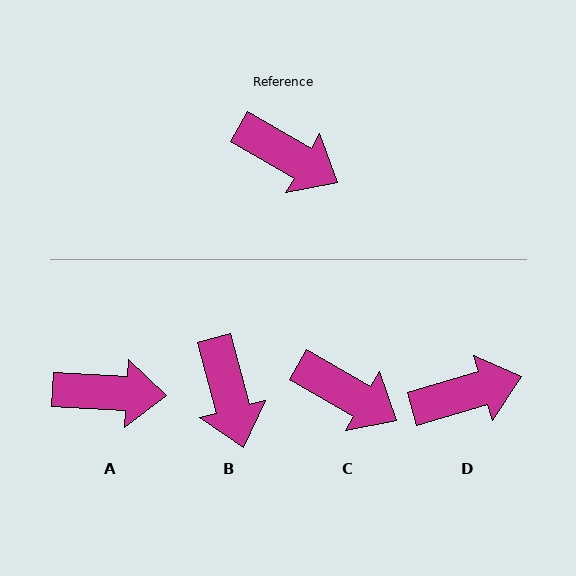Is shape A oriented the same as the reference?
No, it is off by about 27 degrees.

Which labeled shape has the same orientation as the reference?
C.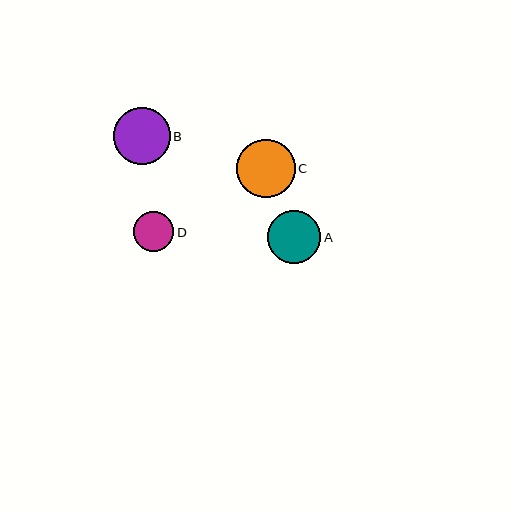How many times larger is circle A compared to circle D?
Circle A is approximately 1.3 times the size of circle D.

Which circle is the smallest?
Circle D is the smallest with a size of approximately 40 pixels.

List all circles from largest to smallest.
From largest to smallest: C, B, A, D.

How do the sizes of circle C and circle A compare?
Circle C and circle A are approximately the same size.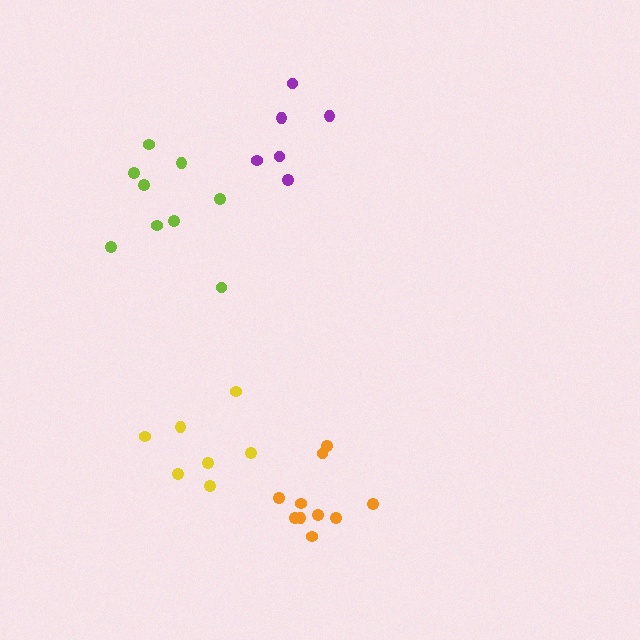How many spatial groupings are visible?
There are 4 spatial groupings.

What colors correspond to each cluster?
The clusters are colored: yellow, lime, purple, orange.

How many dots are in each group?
Group 1: 7 dots, Group 2: 9 dots, Group 3: 6 dots, Group 4: 10 dots (32 total).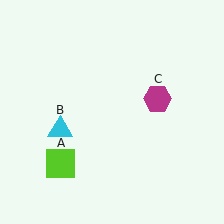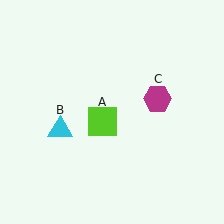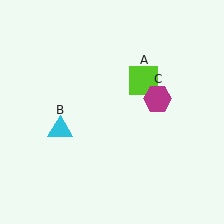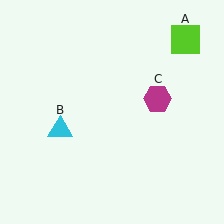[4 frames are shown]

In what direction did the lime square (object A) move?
The lime square (object A) moved up and to the right.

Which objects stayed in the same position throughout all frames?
Cyan triangle (object B) and magenta hexagon (object C) remained stationary.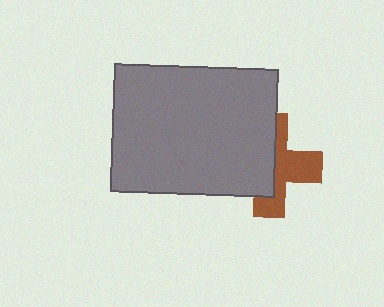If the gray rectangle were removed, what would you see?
You would see the complete brown cross.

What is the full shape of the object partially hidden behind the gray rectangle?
The partially hidden object is a brown cross.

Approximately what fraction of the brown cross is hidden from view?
Roughly 51% of the brown cross is hidden behind the gray rectangle.